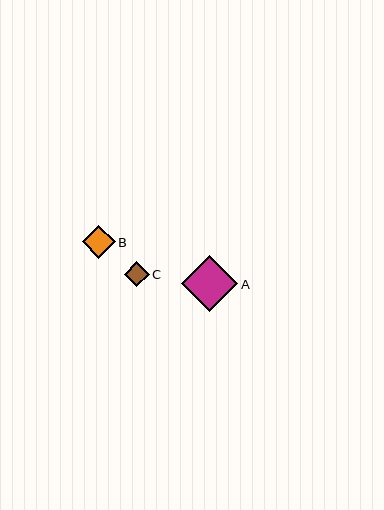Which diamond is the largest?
Diamond A is the largest with a size of approximately 56 pixels.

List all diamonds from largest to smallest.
From largest to smallest: A, B, C.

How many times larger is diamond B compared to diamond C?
Diamond B is approximately 1.3 times the size of diamond C.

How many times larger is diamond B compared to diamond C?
Diamond B is approximately 1.3 times the size of diamond C.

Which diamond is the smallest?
Diamond C is the smallest with a size of approximately 25 pixels.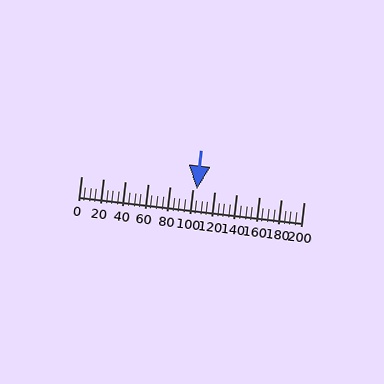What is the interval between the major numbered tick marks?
The major tick marks are spaced 20 units apart.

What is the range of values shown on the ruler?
The ruler shows values from 0 to 200.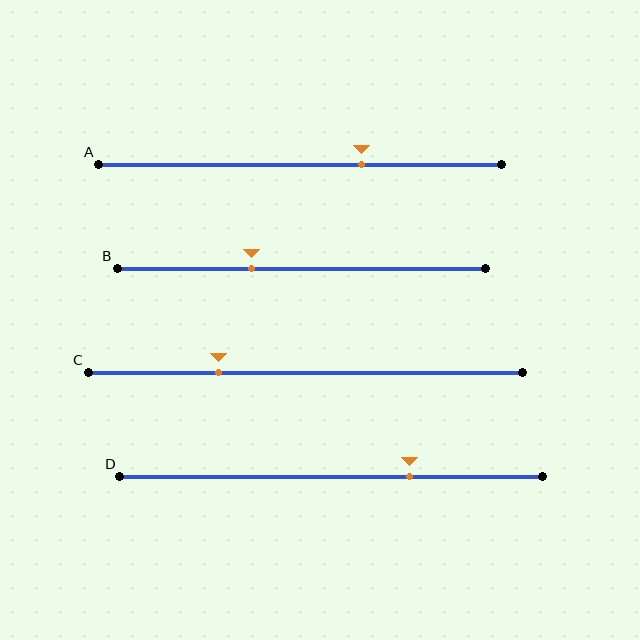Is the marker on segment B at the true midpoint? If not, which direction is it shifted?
No, the marker on segment B is shifted to the left by about 13% of the segment length.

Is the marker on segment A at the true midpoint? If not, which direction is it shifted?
No, the marker on segment A is shifted to the right by about 15% of the segment length.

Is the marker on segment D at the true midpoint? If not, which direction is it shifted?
No, the marker on segment D is shifted to the right by about 18% of the segment length.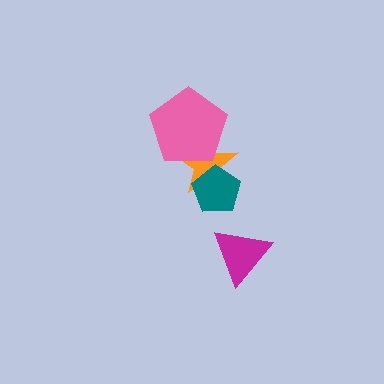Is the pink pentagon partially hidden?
No, no other shape covers it.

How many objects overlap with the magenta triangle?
0 objects overlap with the magenta triangle.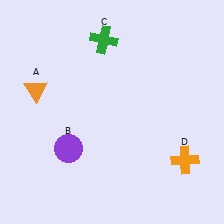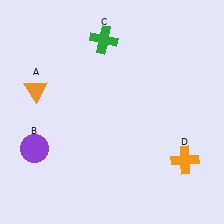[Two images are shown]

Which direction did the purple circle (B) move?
The purple circle (B) moved left.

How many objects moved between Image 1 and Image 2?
1 object moved between the two images.